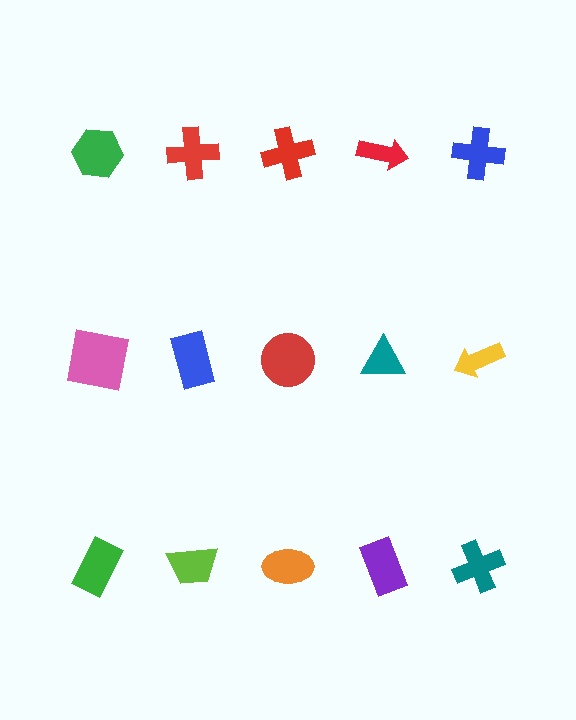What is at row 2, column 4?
A teal triangle.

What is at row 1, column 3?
A red cross.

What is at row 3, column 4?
A purple rectangle.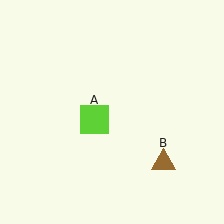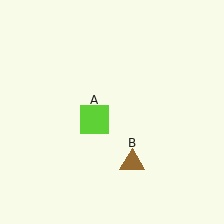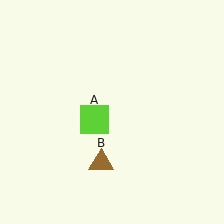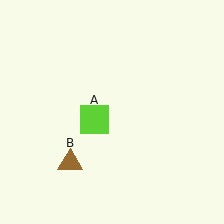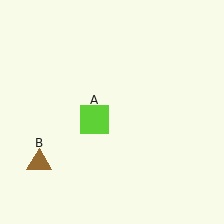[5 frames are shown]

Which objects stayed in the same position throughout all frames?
Lime square (object A) remained stationary.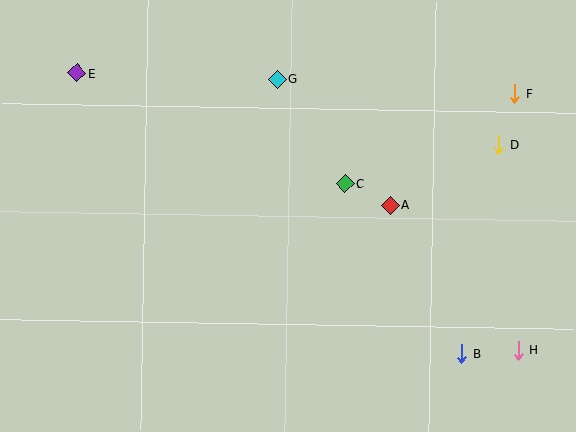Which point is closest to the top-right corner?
Point F is closest to the top-right corner.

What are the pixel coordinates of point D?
Point D is at (499, 144).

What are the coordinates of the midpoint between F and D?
The midpoint between F and D is at (507, 119).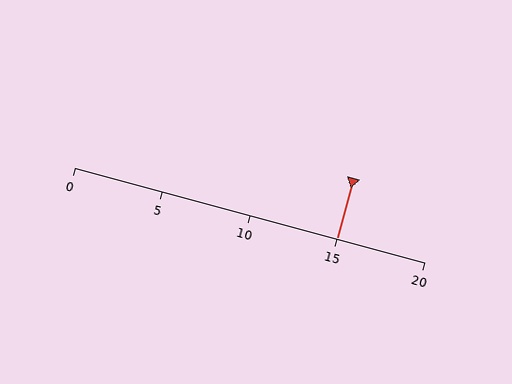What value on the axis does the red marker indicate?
The marker indicates approximately 15.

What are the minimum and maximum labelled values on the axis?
The axis runs from 0 to 20.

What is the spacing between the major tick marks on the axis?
The major ticks are spaced 5 apart.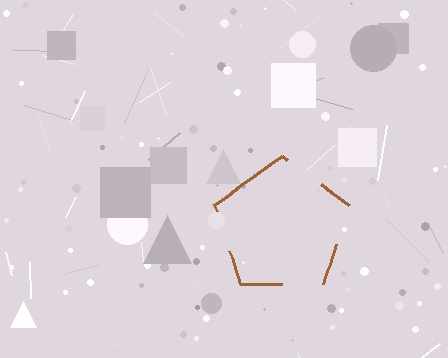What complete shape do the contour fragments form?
The contour fragments form a pentagon.